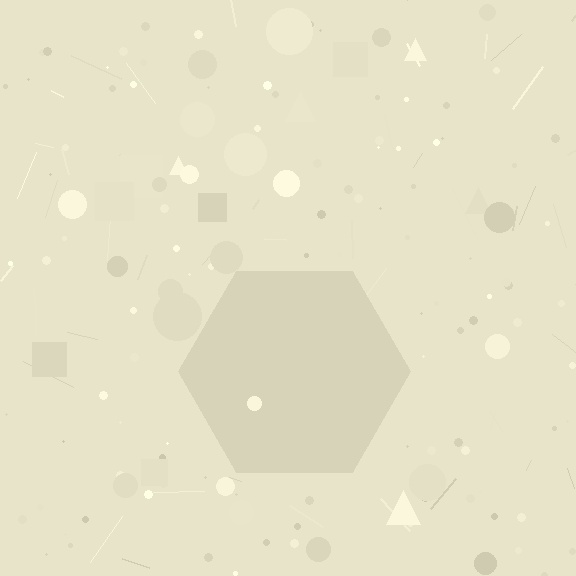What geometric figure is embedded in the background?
A hexagon is embedded in the background.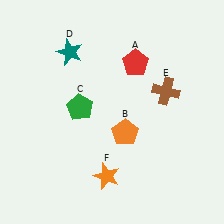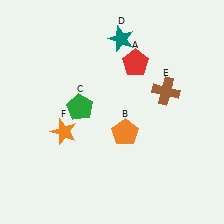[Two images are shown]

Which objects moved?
The objects that moved are: the teal star (D), the orange star (F).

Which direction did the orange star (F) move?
The orange star (F) moved up.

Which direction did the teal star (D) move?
The teal star (D) moved right.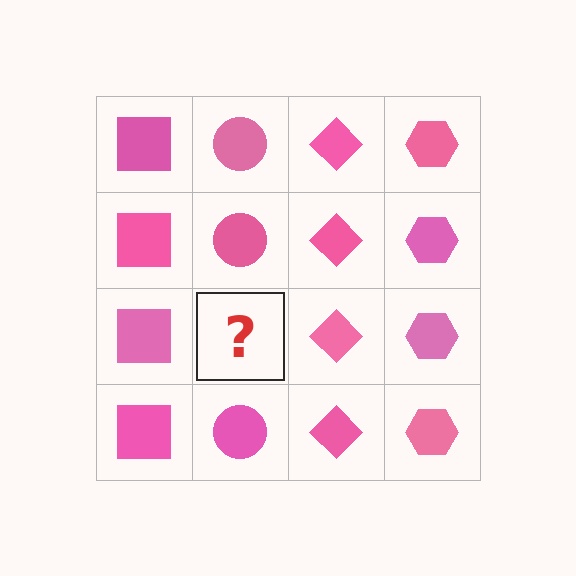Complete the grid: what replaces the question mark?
The question mark should be replaced with a pink circle.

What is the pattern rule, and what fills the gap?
The rule is that each column has a consistent shape. The gap should be filled with a pink circle.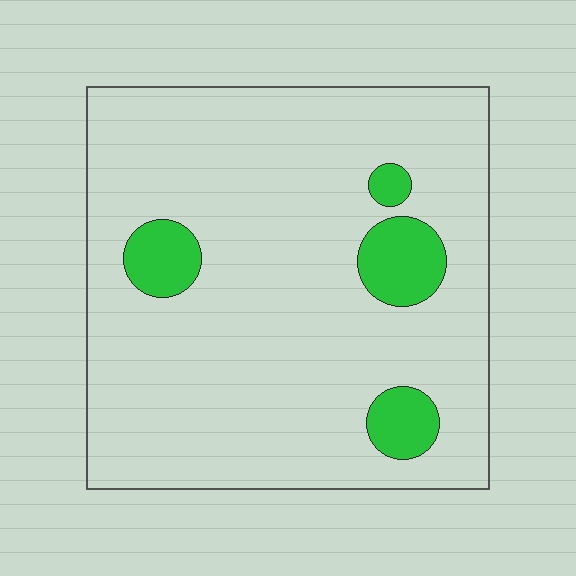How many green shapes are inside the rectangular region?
4.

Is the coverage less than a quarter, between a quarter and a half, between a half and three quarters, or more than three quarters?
Less than a quarter.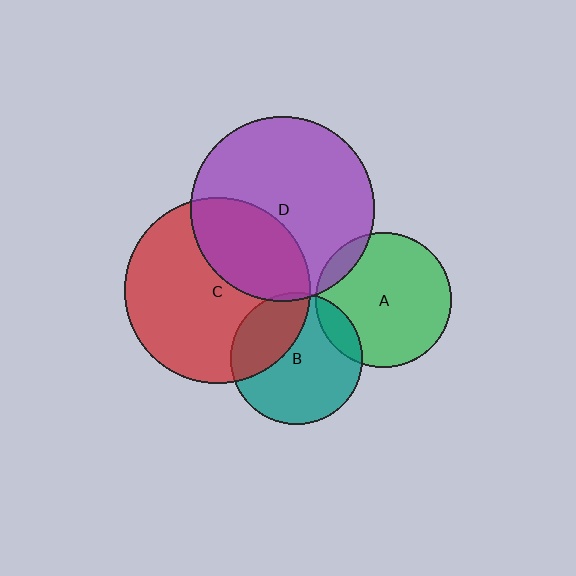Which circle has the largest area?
Circle C (red).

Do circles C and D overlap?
Yes.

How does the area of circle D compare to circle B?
Approximately 1.9 times.